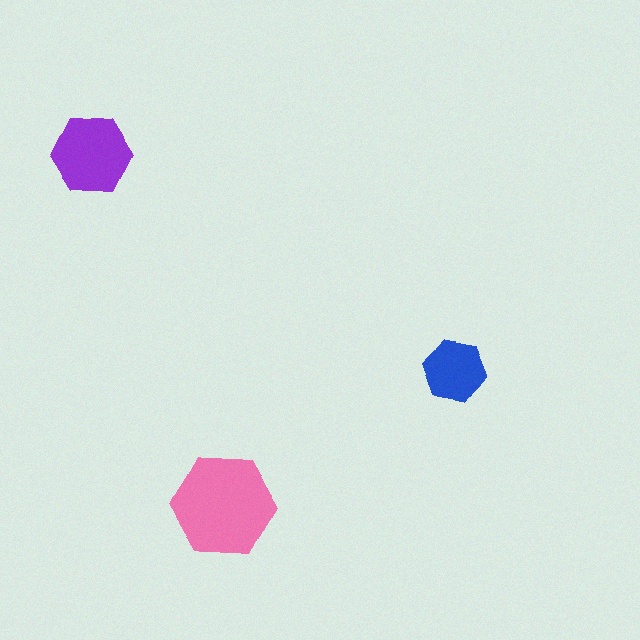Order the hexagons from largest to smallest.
the pink one, the purple one, the blue one.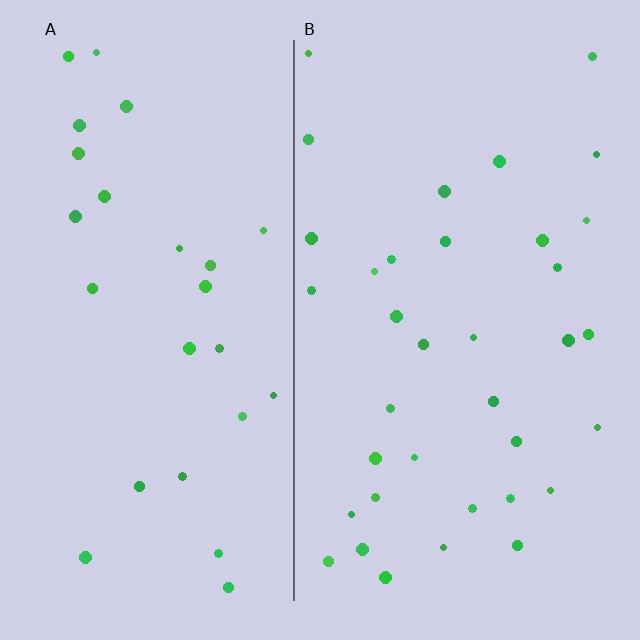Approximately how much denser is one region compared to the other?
Approximately 1.4× — region B over region A.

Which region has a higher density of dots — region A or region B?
B (the right).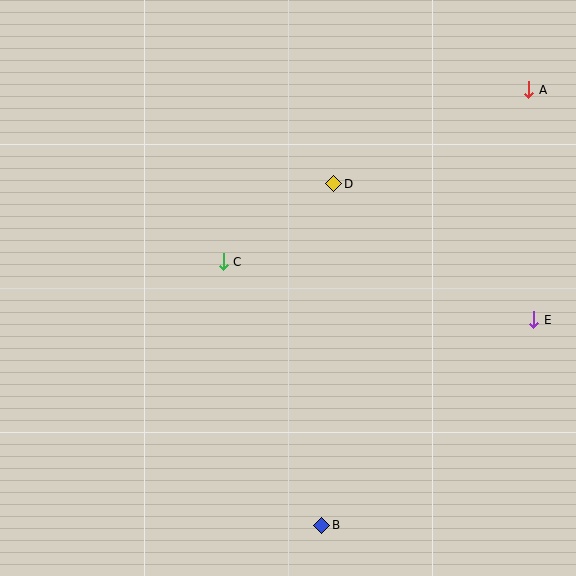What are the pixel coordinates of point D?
Point D is at (334, 184).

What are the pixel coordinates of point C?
Point C is at (223, 262).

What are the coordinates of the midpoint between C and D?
The midpoint between C and D is at (279, 223).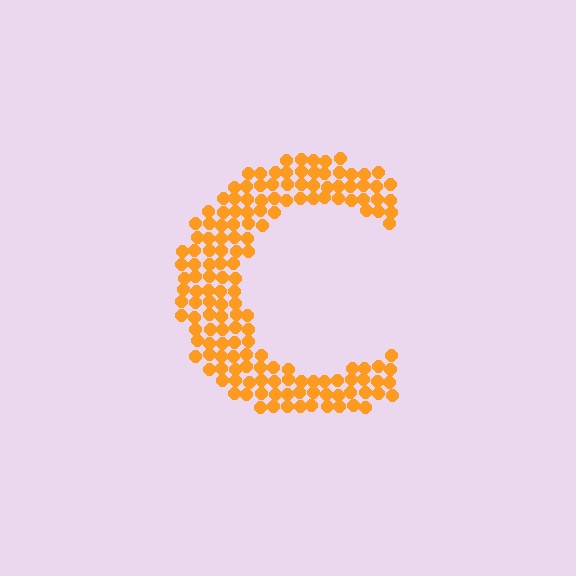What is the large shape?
The large shape is the letter C.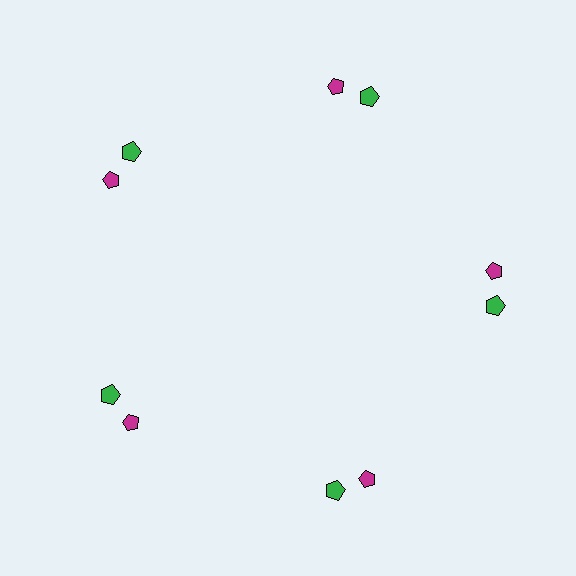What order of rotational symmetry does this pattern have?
This pattern has 5-fold rotational symmetry.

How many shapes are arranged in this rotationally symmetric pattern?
There are 10 shapes, arranged in 5 groups of 2.